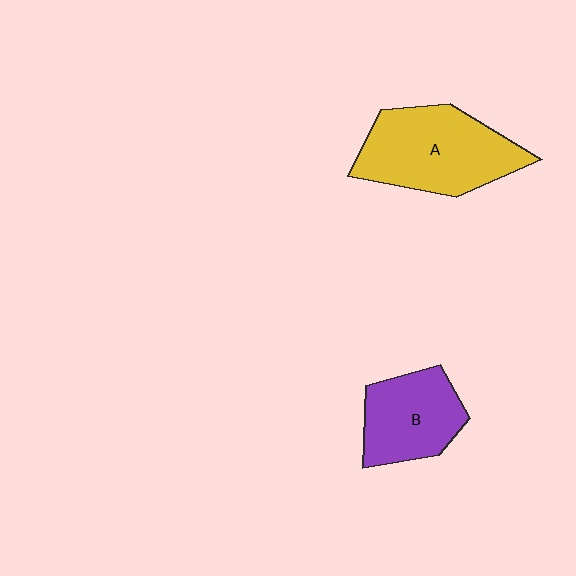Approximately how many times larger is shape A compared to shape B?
Approximately 1.4 times.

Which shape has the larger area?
Shape A (yellow).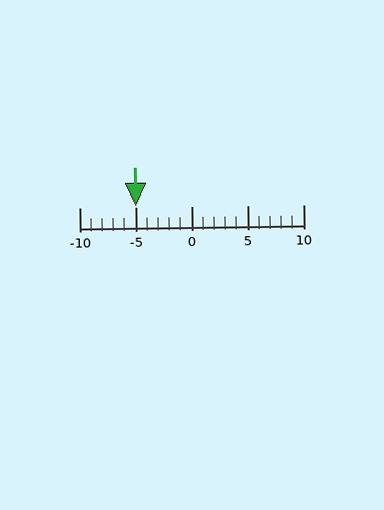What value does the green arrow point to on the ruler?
The green arrow points to approximately -5.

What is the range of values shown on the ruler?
The ruler shows values from -10 to 10.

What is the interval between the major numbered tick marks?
The major tick marks are spaced 5 units apart.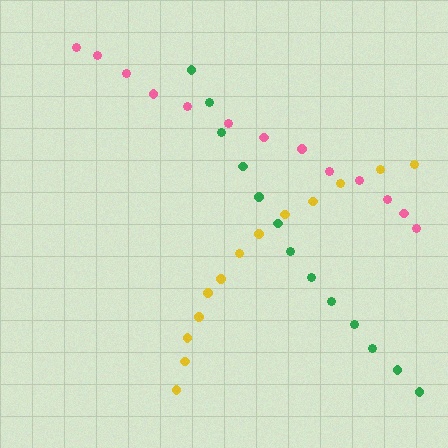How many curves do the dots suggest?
There are 3 distinct paths.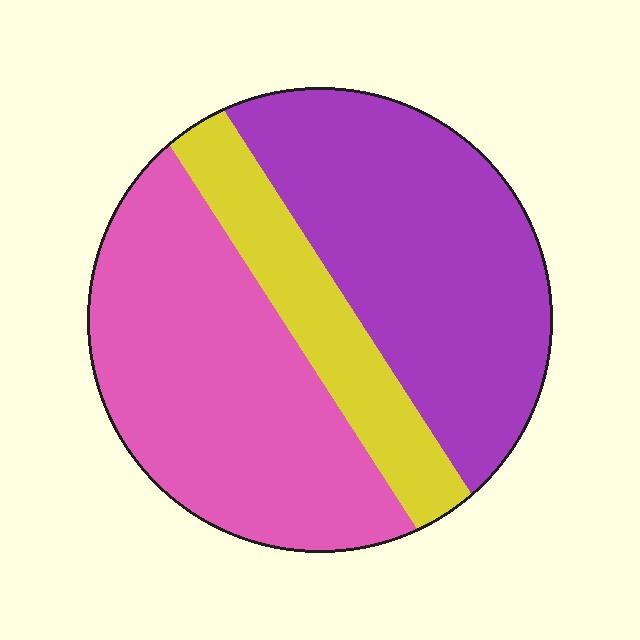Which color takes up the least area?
Yellow, at roughly 20%.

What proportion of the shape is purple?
Purple takes up about two fifths (2/5) of the shape.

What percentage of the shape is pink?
Pink covers roughly 40% of the shape.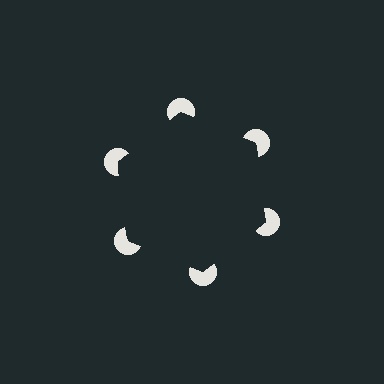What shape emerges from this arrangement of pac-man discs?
An illusory hexagon — its edges are inferred from the aligned wedge cuts in the pac-man discs, not physically drawn.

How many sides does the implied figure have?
6 sides.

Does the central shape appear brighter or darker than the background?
It typically appears slightly darker than the background, even though no actual brightness change is drawn.